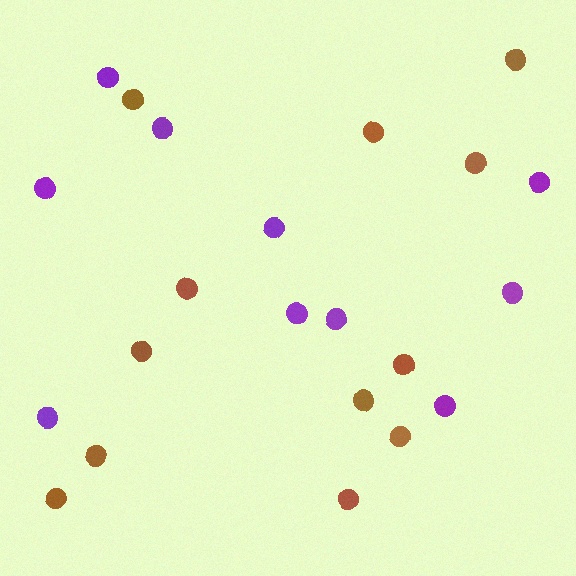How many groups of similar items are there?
There are 2 groups: one group of purple circles (10) and one group of brown circles (12).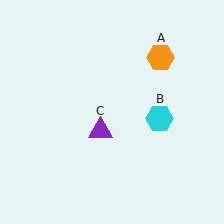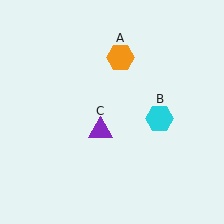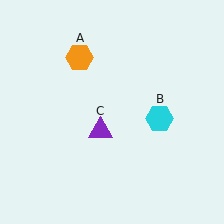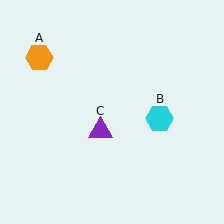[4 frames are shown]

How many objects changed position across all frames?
1 object changed position: orange hexagon (object A).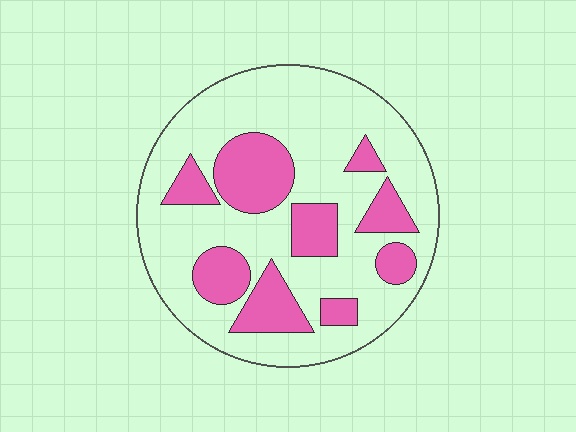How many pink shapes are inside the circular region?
9.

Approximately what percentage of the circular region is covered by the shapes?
Approximately 30%.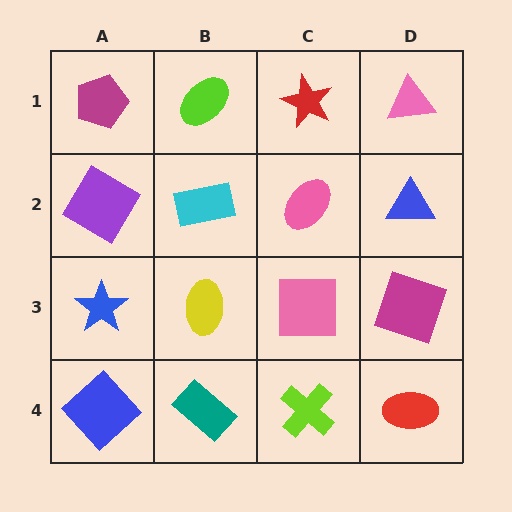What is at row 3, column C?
A pink square.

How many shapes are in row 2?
4 shapes.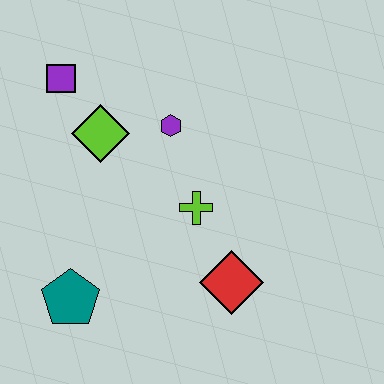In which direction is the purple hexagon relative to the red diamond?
The purple hexagon is above the red diamond.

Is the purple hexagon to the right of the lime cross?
No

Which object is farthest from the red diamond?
The purple square is farthest from the red diamond.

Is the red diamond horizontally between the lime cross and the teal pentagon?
No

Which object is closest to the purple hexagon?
The lime diamond is closest to the purple hexagon.